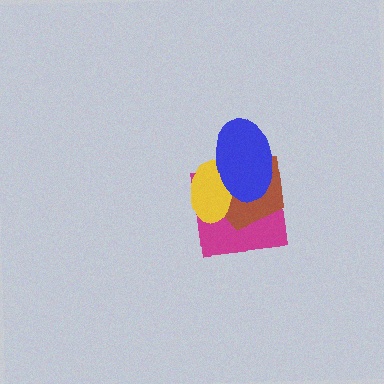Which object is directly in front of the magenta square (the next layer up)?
The brown pentagon is directly in front of the magenta square.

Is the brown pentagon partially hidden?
Yes, it is partially covered by another shape.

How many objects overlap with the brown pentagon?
3 objects overlap with the brown pentagon.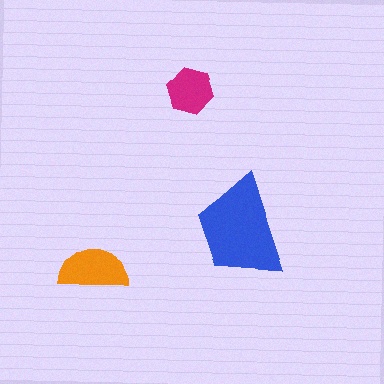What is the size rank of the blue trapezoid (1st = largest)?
1st.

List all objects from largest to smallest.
The blue trapezoid, the orange semicircle, the magenta hexagon.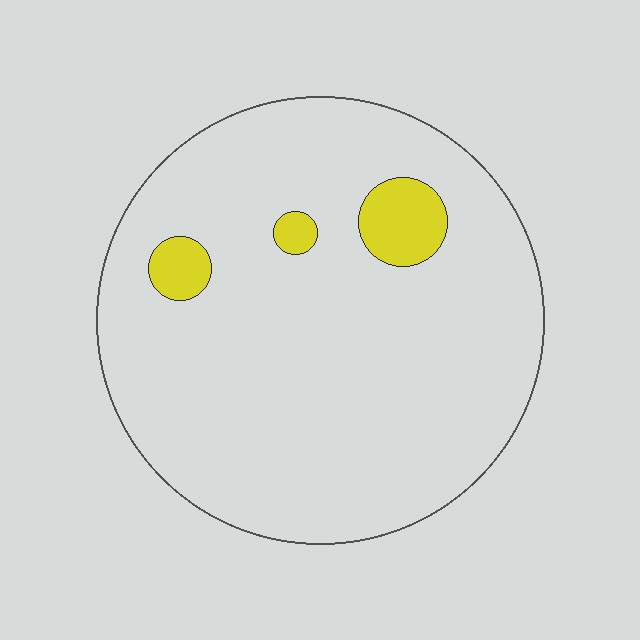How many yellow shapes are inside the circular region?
3.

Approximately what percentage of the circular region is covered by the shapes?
Approximately 5%.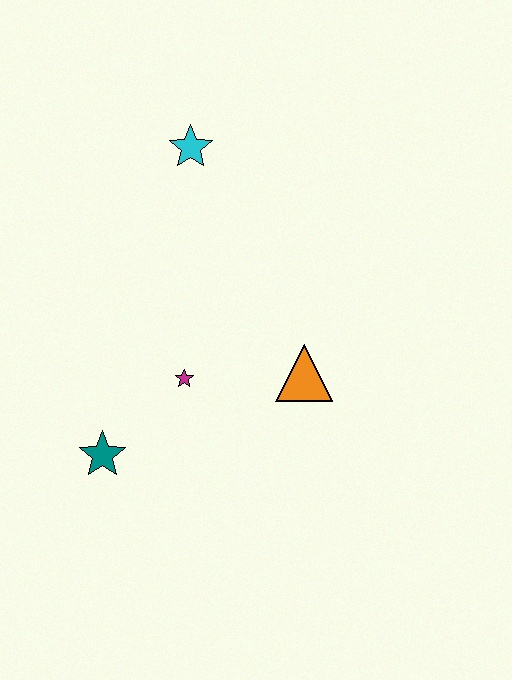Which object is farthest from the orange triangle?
The cyan star is farthest from the orange triangle.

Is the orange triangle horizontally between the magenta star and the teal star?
No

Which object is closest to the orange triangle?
The magenta star is closest to the orange triangle.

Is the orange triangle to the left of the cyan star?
No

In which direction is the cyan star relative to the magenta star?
The cyan star is above the magenta star.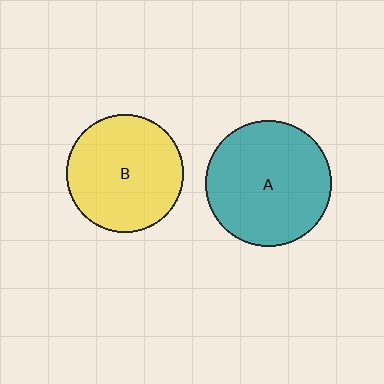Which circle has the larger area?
Circle A (teal).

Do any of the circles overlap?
No, none of the circles overlap.